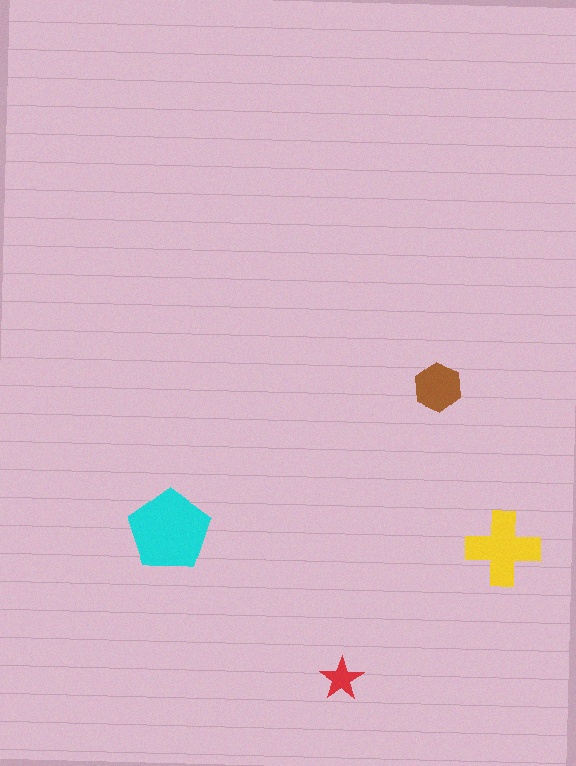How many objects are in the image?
There are 4 objects in the image.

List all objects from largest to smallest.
The cyan pentagon, the yellow cross, the brown hexagon, the red star.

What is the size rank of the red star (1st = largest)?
4th.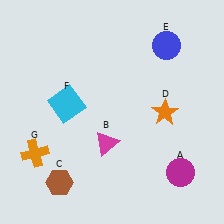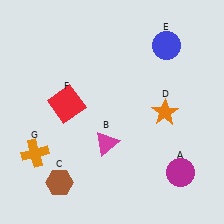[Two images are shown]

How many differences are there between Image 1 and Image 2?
There is 1 difference between the two images.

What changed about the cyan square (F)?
In Image 1, F is cyan. In Image 2, it changed to red.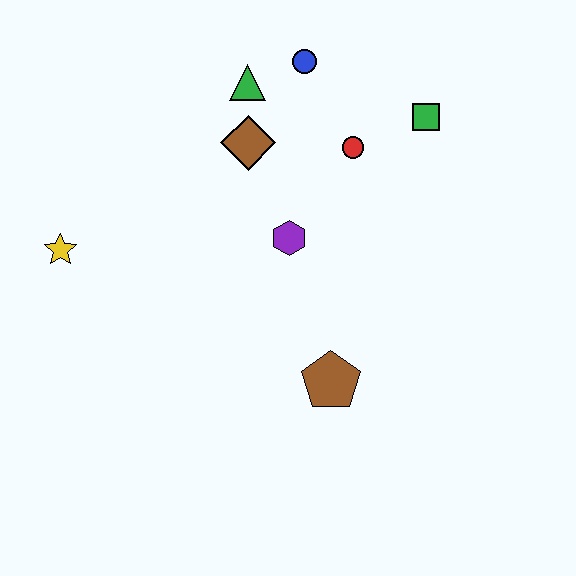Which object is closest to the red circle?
The green square is closest to the red circle.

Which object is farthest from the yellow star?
The green square is farthest from the yellow star.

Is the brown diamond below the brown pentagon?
No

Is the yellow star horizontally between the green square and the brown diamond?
No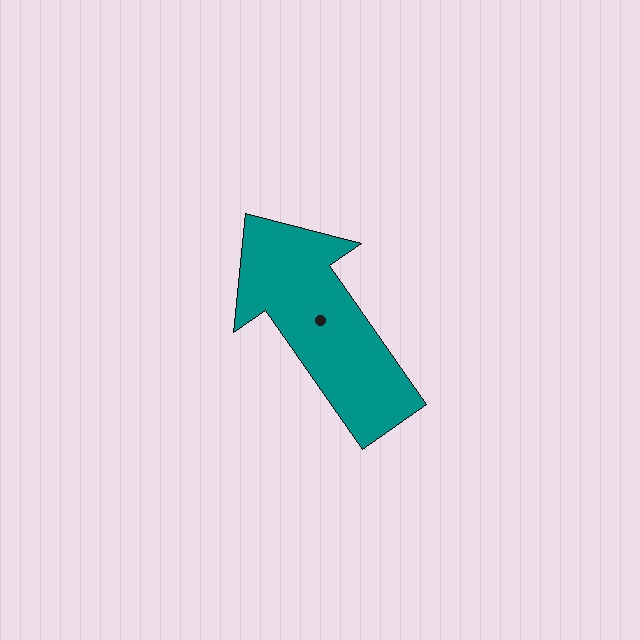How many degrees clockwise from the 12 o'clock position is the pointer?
Approximately 325 degrees.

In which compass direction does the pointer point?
Northwest.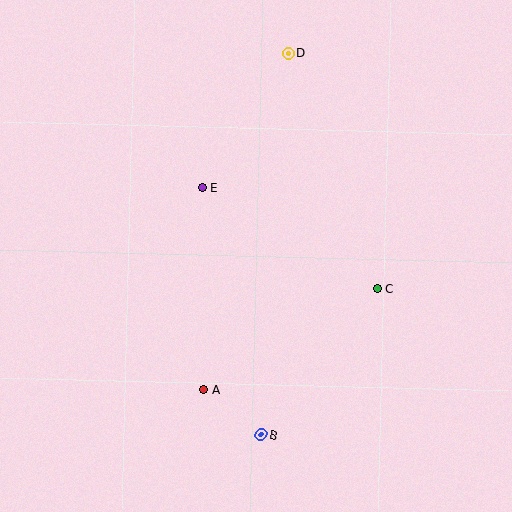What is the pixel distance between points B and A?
The distance between B and A is 73 pixels.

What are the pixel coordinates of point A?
Point A is at (203, 389).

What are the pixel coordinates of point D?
Point D is at (288, 53).